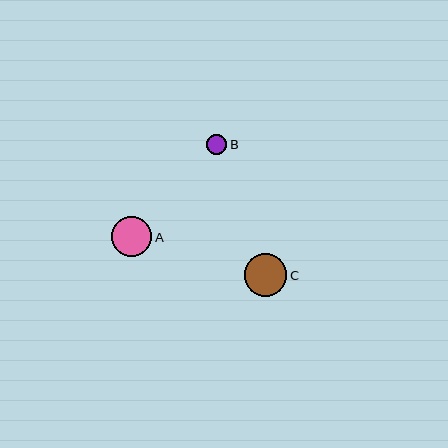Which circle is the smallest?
Circle B is the smallest with a size of approximately 20 pixels.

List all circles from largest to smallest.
From largest to smallest: C, A, B.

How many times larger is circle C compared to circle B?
Circle C is approximately 2.1 times the size of circle B.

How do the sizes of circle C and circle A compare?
Circle C and circle A are approximately the same size.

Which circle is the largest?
Circle C is the largest with a size of approximately 43 pixels.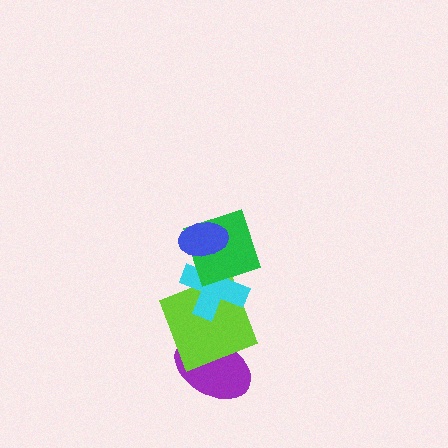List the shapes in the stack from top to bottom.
From top to bottom: the blue ellipse, the green square, the cyan cross, the lime square, the purple ellipse.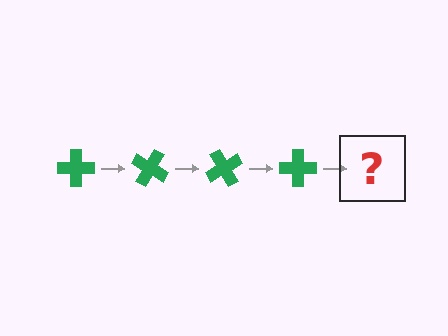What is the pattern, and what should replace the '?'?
The pattern is that the cross rotates 30 degrees each step. The '?' should be a green cross rotated 120 degrees.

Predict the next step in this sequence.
The next step is a green cross rotated 120 degrees.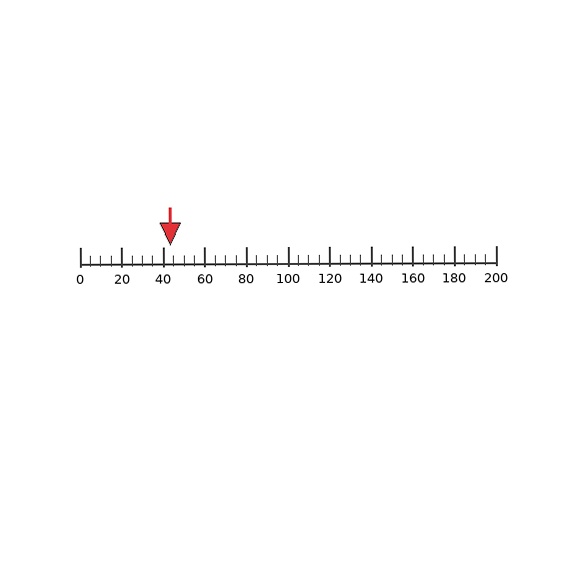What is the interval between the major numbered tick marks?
The major tick marks are spaced 20 units apart.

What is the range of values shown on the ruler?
The ruler shows values from 0 to 200.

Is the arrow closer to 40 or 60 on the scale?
The arrow is closer to 40.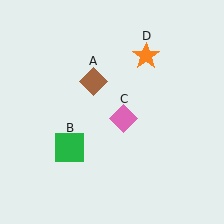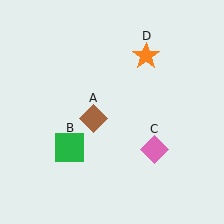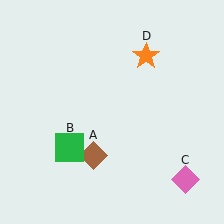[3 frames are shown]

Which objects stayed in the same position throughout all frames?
Green square (object B) and orange star (object D) remained stationary.